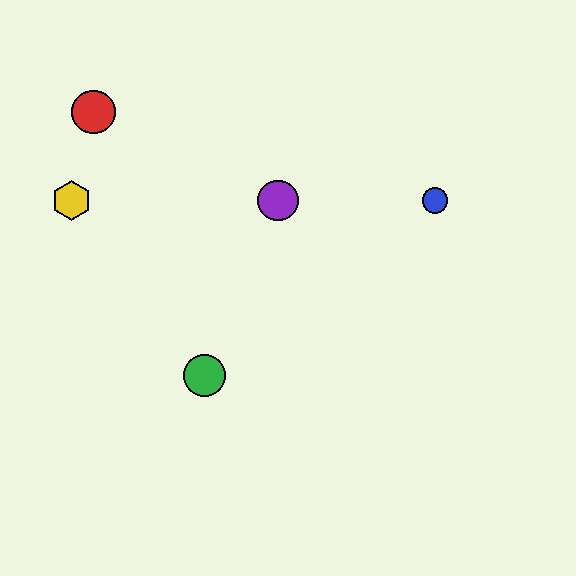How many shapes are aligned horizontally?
3 shapes (the blue circle, the yellow hexagon, the purple circle) are aligned horizontally.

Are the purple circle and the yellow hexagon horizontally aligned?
Yes, both are at y≈201.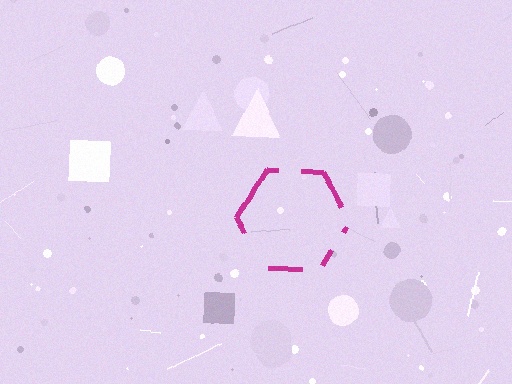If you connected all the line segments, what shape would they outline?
They would outline a hexagon.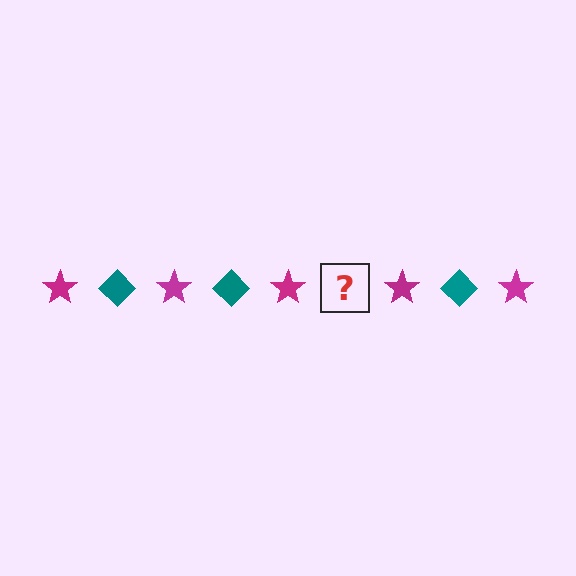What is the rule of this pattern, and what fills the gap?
The rule is that the pattern alternates between magenta star and teal diamond. The gap should be filled with a teal diamond.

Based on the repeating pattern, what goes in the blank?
The blank should be a teal diamond.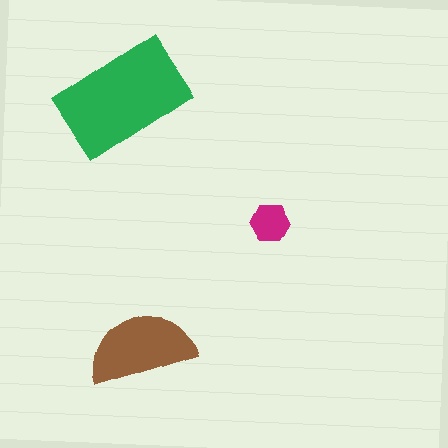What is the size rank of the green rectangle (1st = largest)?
1st.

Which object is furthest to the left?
The green rectangle is leftmost.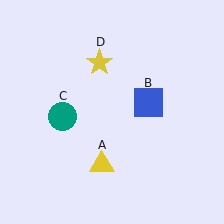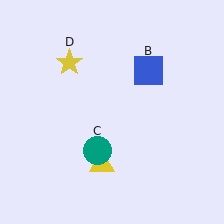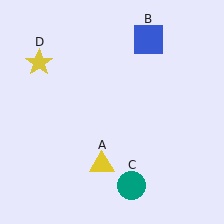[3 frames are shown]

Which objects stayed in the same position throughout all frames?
Yellow triangle (object A) remained stationary.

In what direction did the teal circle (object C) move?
The teal circle (object C) moved down and to the right.